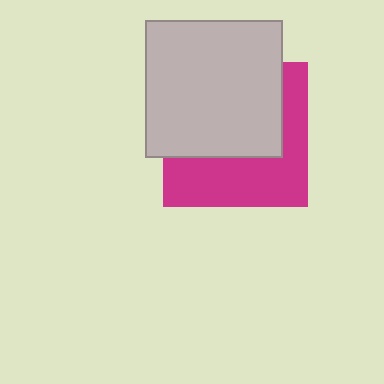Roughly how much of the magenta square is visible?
About half of it is visible (roughly 45%).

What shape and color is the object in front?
The object in front is a light gray square.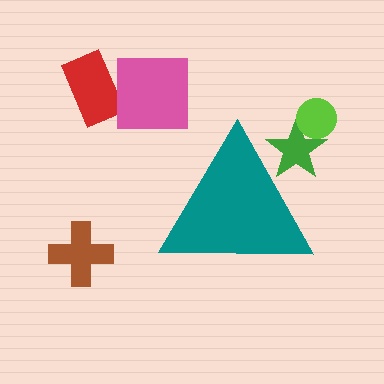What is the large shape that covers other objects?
A teal triangle.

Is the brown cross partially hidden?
No, the brown cross is fully visible.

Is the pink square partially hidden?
No, the pink square is fully visible.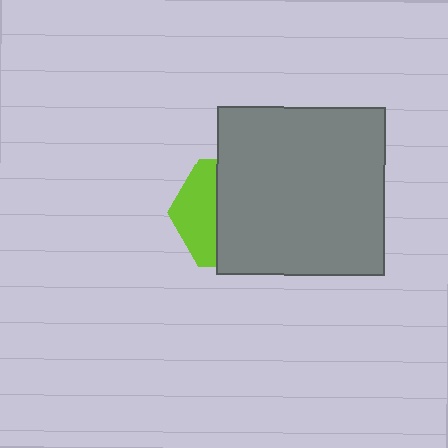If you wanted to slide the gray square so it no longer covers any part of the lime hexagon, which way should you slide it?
Slide it right — that is the most direct way to separate the two shapes.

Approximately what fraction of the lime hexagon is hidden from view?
Roughly 65% of the lime hexagon is hidden behind the gray square.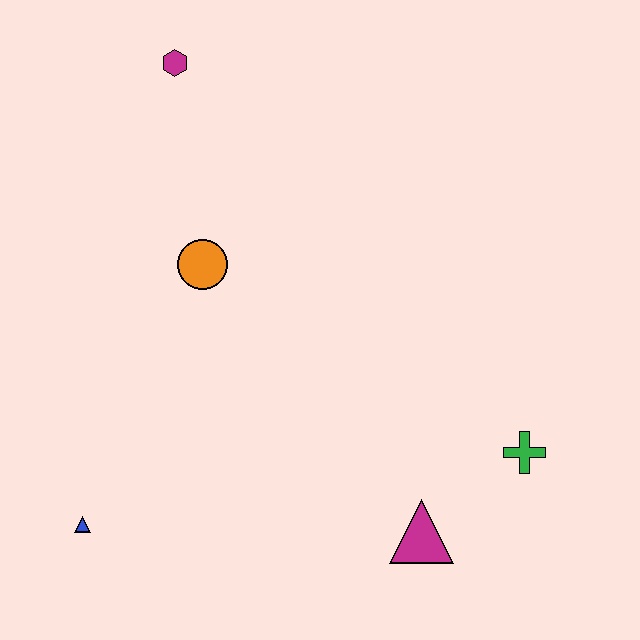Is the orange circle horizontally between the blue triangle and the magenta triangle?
Yes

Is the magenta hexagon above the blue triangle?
Yes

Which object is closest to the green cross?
The magenta triangle is closest to the green cross.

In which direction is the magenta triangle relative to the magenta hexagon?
The magenta triangle is below the magenta hexagon.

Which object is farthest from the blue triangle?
The magenta hexagon is farthest from the blue triangle.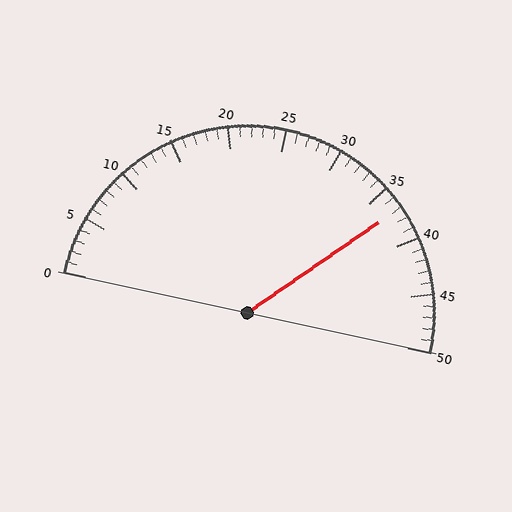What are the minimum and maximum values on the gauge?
The gauge ranges from 0 to 50.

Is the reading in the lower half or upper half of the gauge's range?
The reading is in the upper half of the range (0 to 50).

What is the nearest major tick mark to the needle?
The nearest major tick mark is 35.